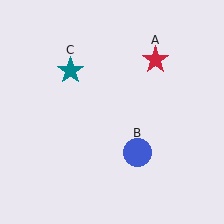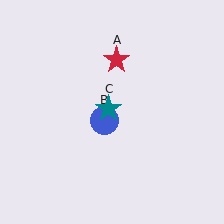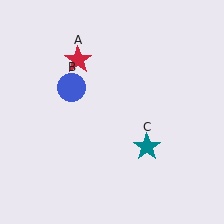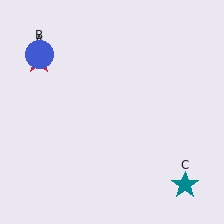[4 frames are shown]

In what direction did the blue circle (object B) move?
The blue circle (object B) moved up and to the left.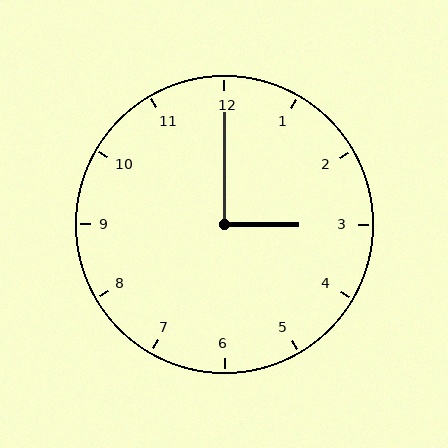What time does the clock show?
3:00.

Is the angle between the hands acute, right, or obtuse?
It is right.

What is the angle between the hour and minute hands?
Approximately 90 degrees.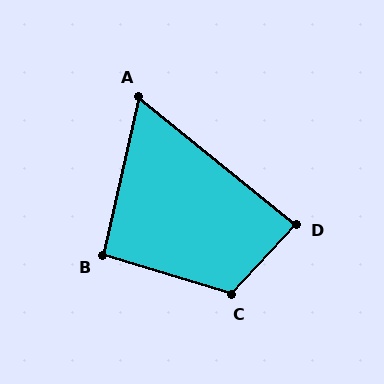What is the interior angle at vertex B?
Approximately 94 degrees (approximately right).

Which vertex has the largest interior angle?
C, at approximately 116 degrees.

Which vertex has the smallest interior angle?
A, at approximately 64 degrees.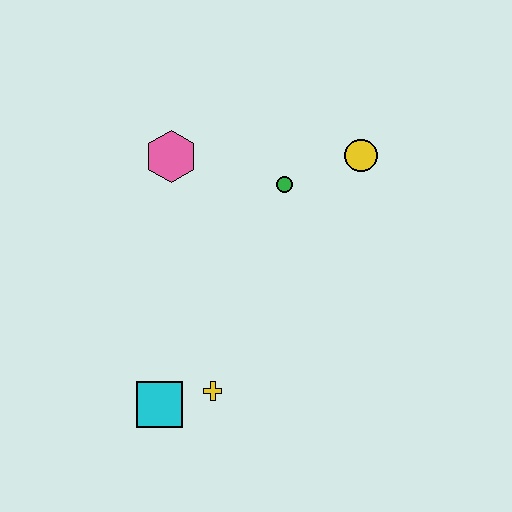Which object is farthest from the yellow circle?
The cyan square is farthest from the yellow circle.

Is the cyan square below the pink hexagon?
Yes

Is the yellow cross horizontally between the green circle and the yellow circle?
No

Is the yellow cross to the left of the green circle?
Yes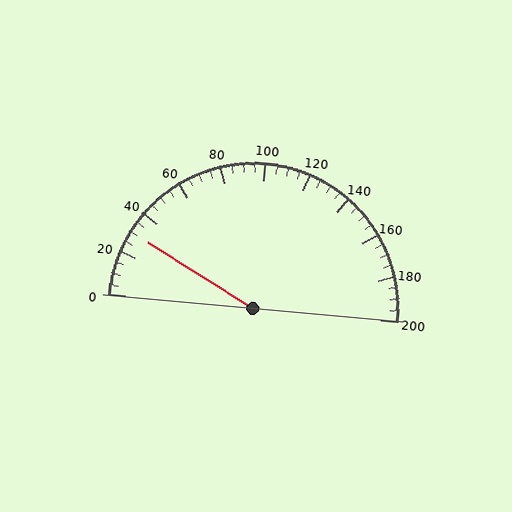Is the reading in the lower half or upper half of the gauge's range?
The reading is in the lower half of the range (0 to 200).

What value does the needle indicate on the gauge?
The needle indicates approximately 30.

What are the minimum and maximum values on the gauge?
The gauge ranges from 0 to 200.